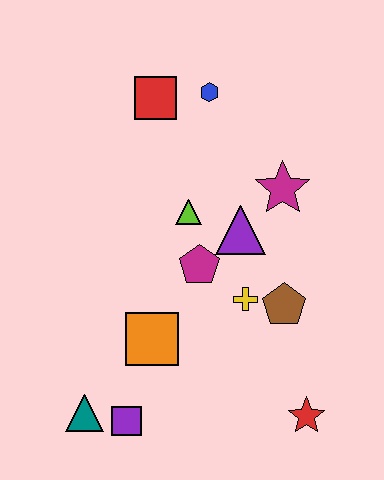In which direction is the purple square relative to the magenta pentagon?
The purple square is below the magenta pentagon.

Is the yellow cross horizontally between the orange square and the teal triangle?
No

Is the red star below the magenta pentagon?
Yes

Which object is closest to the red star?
The brown pentagon is closest to the red star.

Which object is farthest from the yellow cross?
The red square is farthest from the yellow cross.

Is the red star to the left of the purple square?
No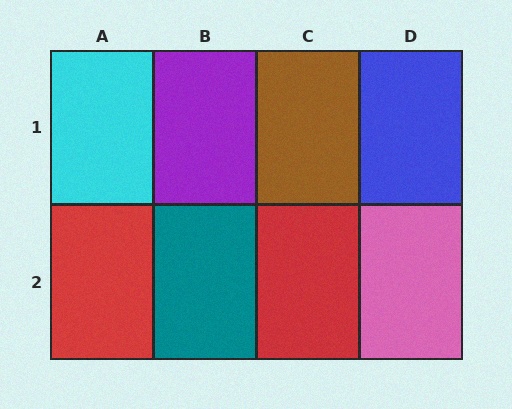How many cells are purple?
1 cell is purple.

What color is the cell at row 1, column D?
Blue.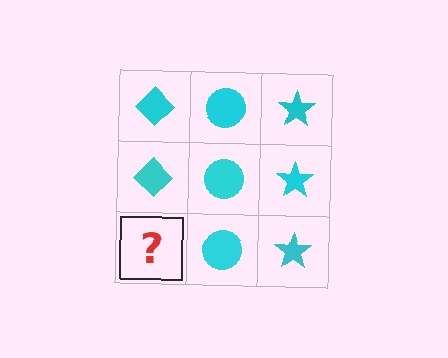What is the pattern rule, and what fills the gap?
The rule is that each column has a consistent shape. The gap should be filled with a cyan diamond.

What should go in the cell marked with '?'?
The missing cell should contain a cyan diamond.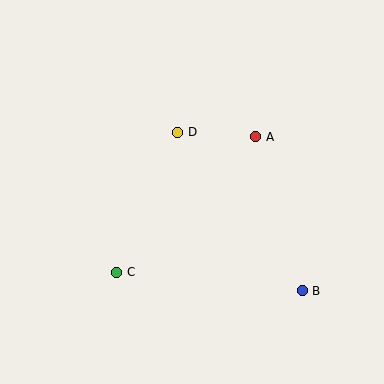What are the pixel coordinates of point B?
Point B is at (302, 291).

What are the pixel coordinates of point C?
Point C is at (117, 272).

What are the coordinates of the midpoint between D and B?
The midpoint between D and B is at (240, 211).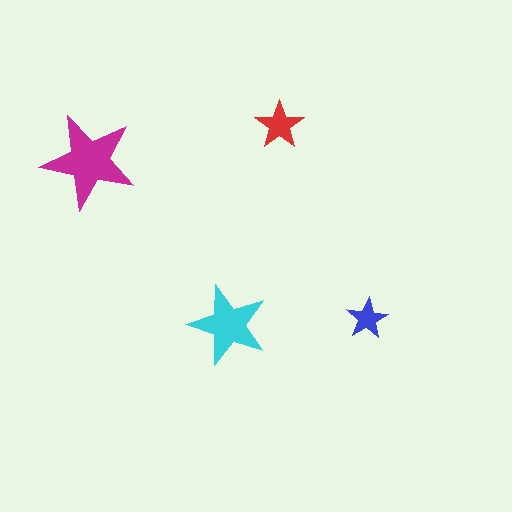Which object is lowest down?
The cyan star is bottommost.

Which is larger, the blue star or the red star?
The red one.